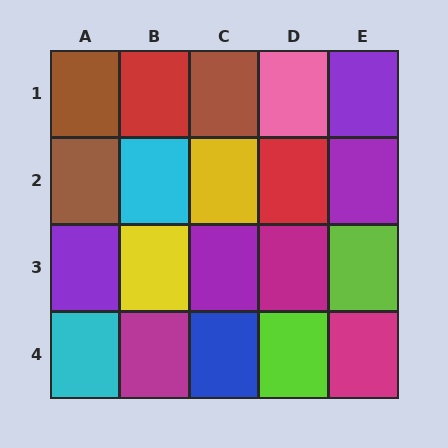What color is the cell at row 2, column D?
Red.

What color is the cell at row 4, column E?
Magenta.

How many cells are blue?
1 cell is blue.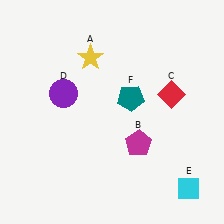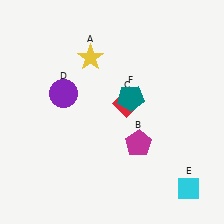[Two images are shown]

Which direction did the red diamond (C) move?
The red diamond (C) moved left.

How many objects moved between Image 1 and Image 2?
1 object moved between the two images.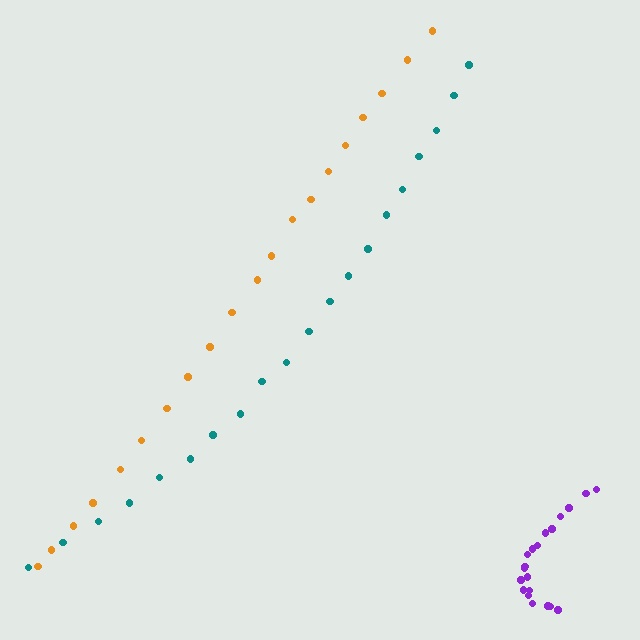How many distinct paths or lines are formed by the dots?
There are 3 distinct paths.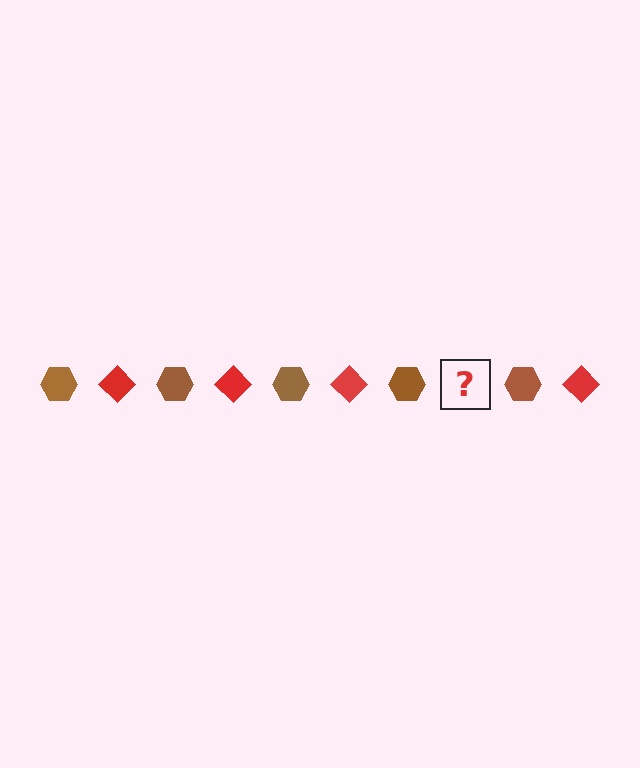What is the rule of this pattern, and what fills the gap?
The rule is that the pattern alternates between brown hexagon and red diamond. The gap should be filled with a red diamond.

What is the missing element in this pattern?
The missing element is a red diamond.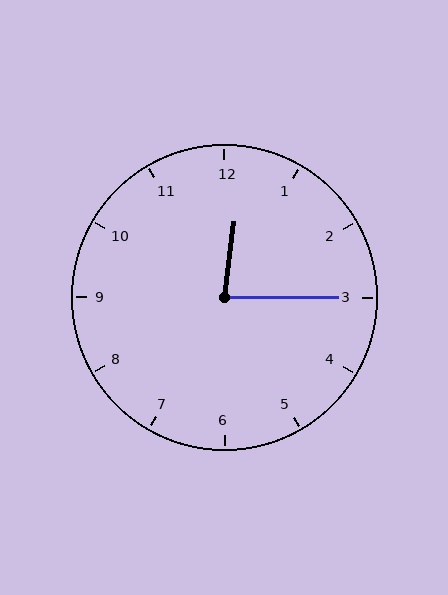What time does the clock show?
12:15.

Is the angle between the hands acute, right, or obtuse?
It is acute.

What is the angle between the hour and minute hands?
Approximately 82 degrees.